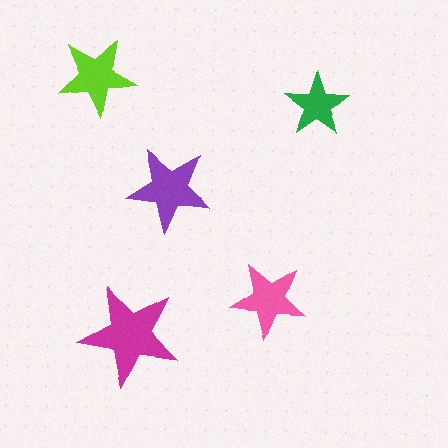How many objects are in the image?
There are 5 objects in the image.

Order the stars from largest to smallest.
the magenta one, the purple one, the lime one, the pink one, the green one.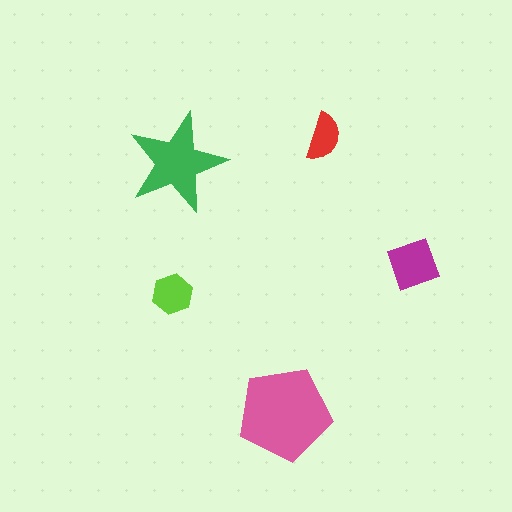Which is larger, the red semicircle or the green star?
The green star.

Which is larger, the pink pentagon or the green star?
The pink pentagon.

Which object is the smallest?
The red semicircle.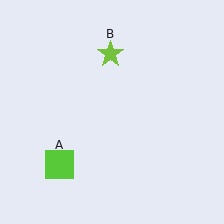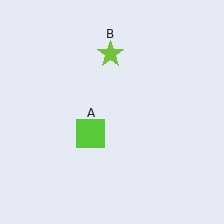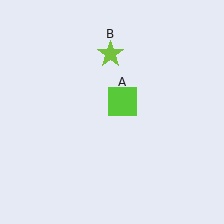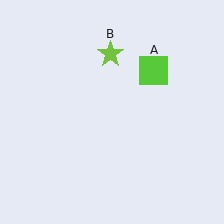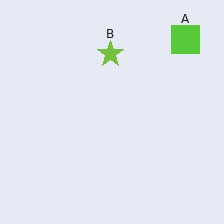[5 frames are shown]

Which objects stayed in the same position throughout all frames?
Lime star (object B) remained stationary.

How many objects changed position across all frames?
1 object changed position: lime square (object A).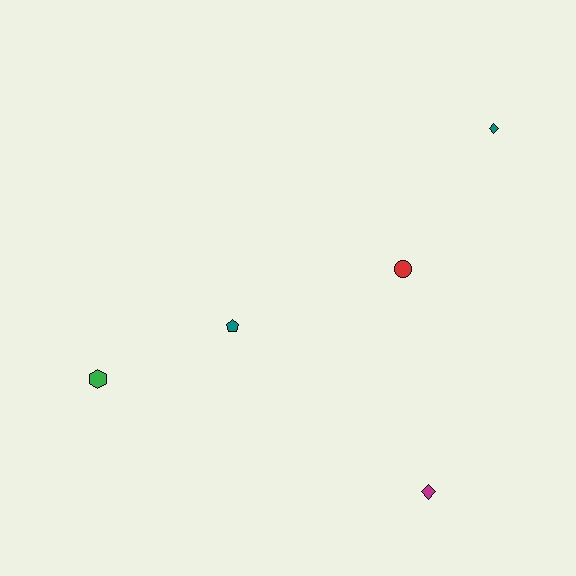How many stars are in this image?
There are no stars.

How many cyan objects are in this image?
There are no cyan objects.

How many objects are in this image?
There are 5 objects.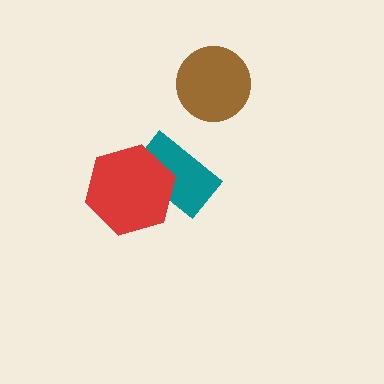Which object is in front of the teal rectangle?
The red hexagon is in front of the teal rectangle.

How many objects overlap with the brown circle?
0 objects overlap with the brown circle.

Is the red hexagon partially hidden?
No, no other shape covers it.